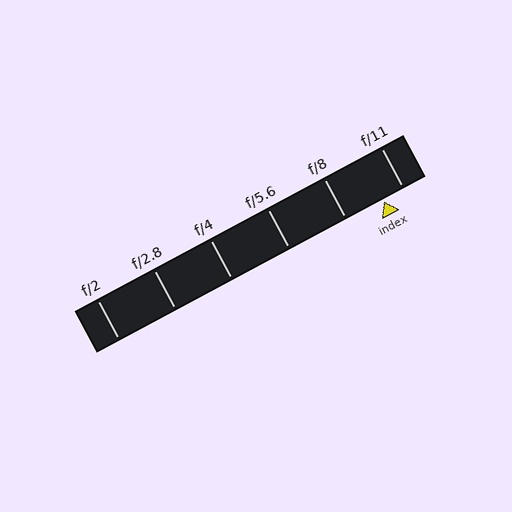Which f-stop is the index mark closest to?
The index mark is closest to f/11.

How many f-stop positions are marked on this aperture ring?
There are 6 f-stop positions marked.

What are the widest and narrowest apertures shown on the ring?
The widest aperture shown is f/2 and the narrowest is f/11.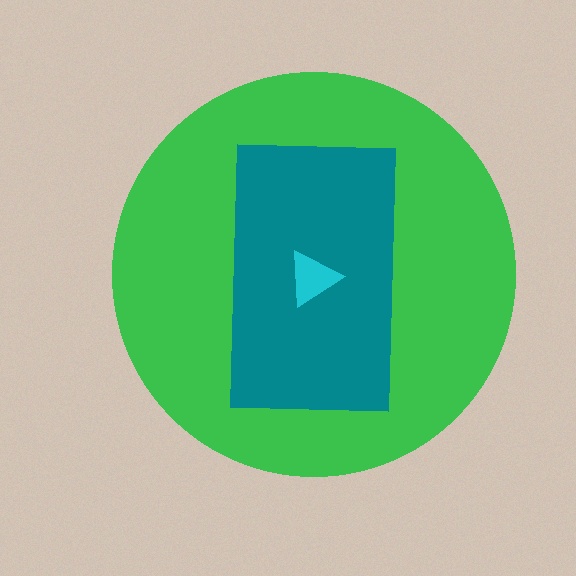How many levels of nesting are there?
3.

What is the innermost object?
The cyan triangle.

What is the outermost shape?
The green circle.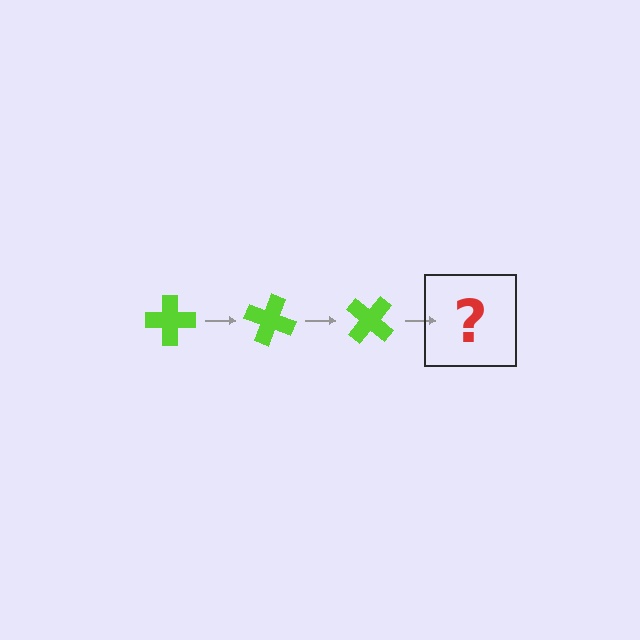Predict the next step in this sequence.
The next step is a lime cross rotated 60 degrees.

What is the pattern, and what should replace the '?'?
The pattern is that the cross rotates 20 degrees each step. The '?' should be a lime cross rotated 60 degrees.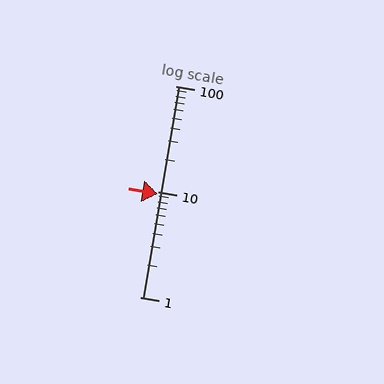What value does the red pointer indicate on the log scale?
The pointer indicates approximately 9.4.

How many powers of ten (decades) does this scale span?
The scale spans 2 decades, from 1 to 100.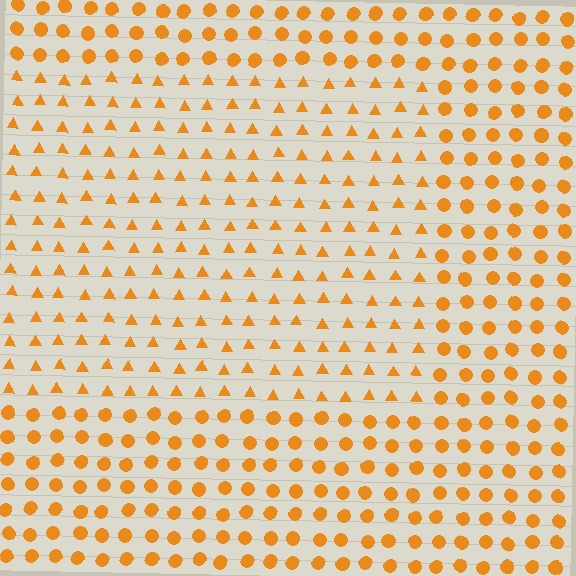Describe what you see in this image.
The image is filled with small orange elements arranged in a uniform grid. A rectangle-shaped region contains triangles, while the surrounding area contains circles. The boundary is defined purely by the change in element shape.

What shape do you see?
I see a rectangle.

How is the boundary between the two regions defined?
The boundary is defined by a change in element shape: triangles inside vs. circles outside. All elements share the same color and spacing.